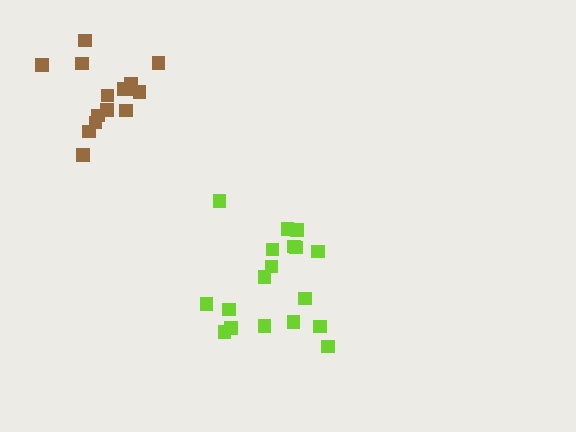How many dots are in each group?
Group 1: 18 dots, Group 2: 15 dots (33 total).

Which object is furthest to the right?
The lime cluster is rightmost.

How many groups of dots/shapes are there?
There are 2 groups.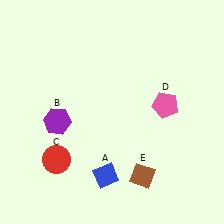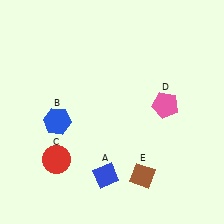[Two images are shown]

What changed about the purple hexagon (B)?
In Image 1, B is purple. In Image 2, it changed to blue.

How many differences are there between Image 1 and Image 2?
There is 1 difference between the two images.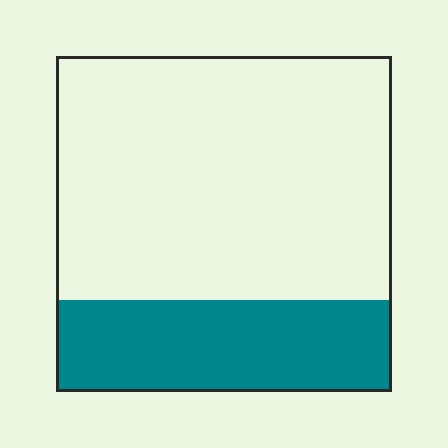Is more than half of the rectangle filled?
No.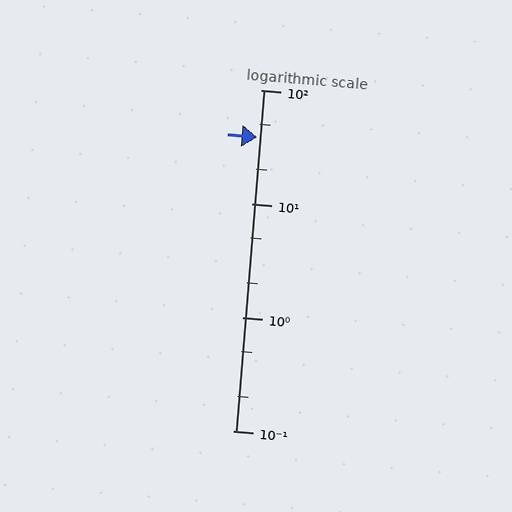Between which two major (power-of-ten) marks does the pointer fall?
The pointer is between 10 and 100.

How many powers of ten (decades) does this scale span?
The scale spans 3 decades, from 0.1 to 100.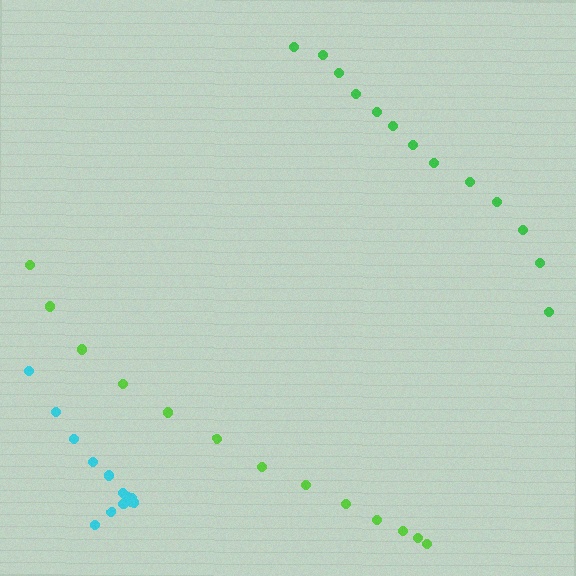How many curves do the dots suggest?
There are 3 distinct paths.